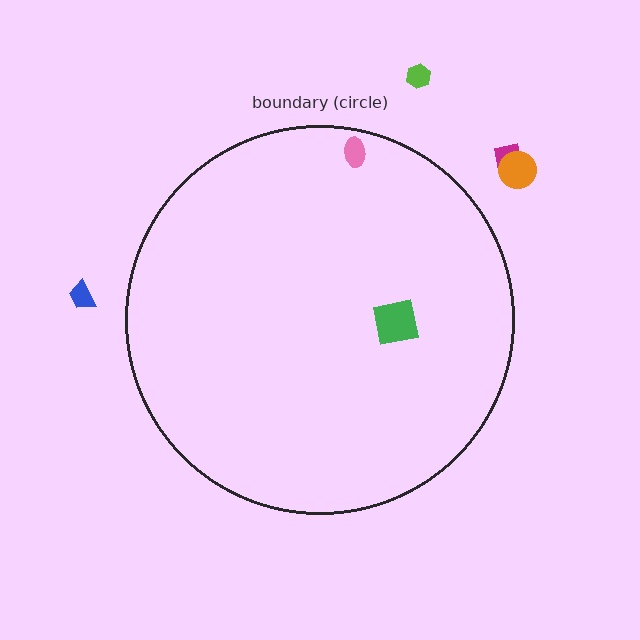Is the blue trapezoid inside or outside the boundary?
Outside.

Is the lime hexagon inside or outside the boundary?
Outside.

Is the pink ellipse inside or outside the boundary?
Inside.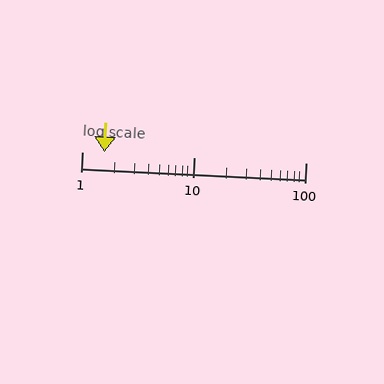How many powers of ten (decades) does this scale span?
The scale spans 2 decades, from 1 to 100.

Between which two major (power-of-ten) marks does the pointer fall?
The pointer is between 1 and 10.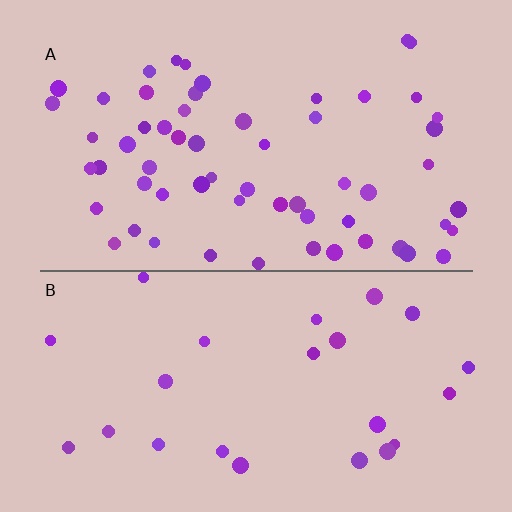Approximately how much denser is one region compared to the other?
Approximately 2.5× — region A over region B.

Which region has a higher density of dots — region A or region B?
A (the top).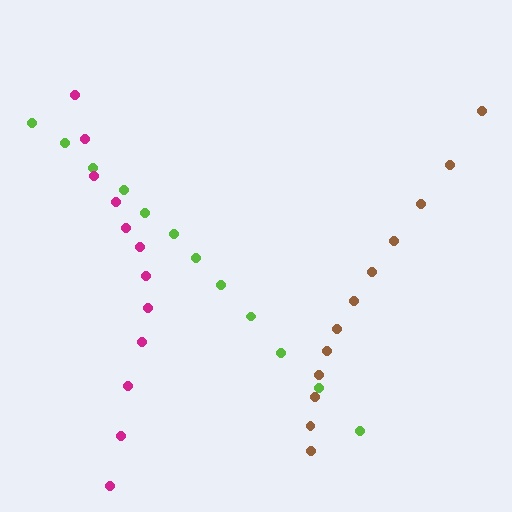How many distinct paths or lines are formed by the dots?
There are 3 distinct paths.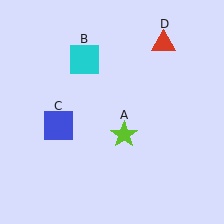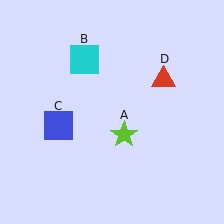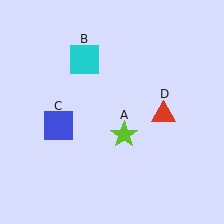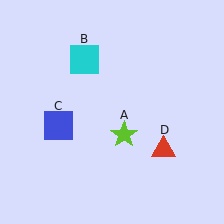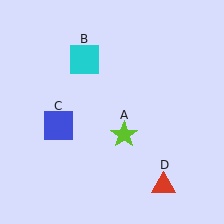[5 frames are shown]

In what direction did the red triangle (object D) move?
The red triangle (object D) moved down.